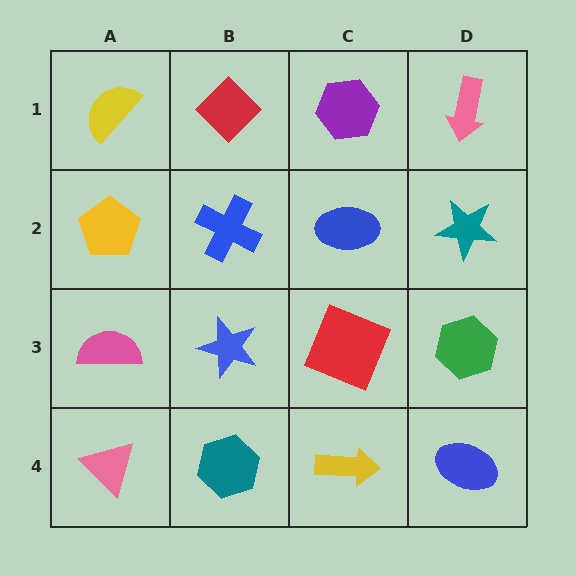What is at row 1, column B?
A red diamond.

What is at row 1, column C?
A purple hexagon.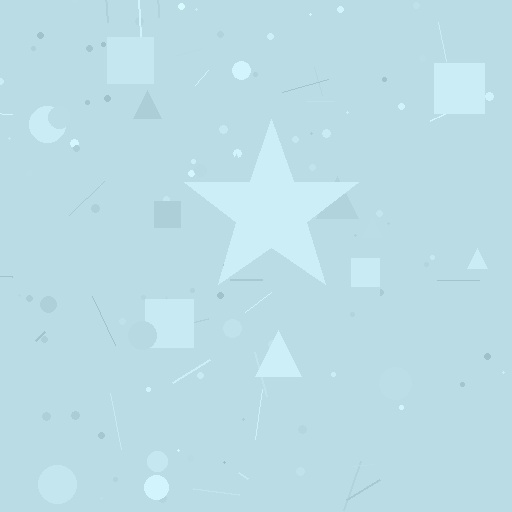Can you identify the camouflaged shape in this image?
The camouflaged shape is a star.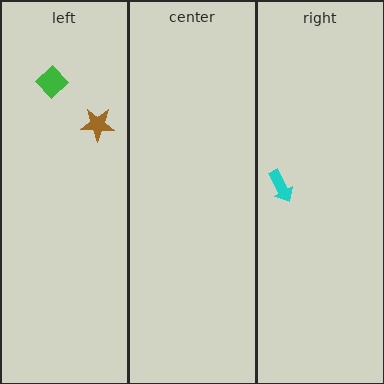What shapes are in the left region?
The green diamond, the brown star.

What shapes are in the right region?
The cyan arrow.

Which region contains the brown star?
The left region.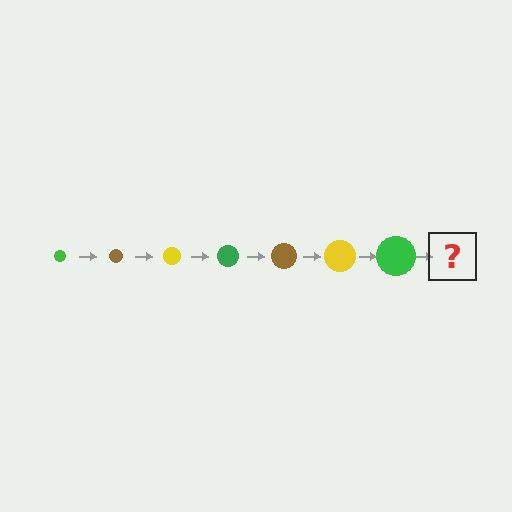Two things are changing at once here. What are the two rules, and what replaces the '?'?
The two rules are that the circle grows larger each step and the color cycles through green, brown, and yellow. The '?' should be a brown circle, larger than the previous one.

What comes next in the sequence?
The next element should be a brown circle, larger than the previous one.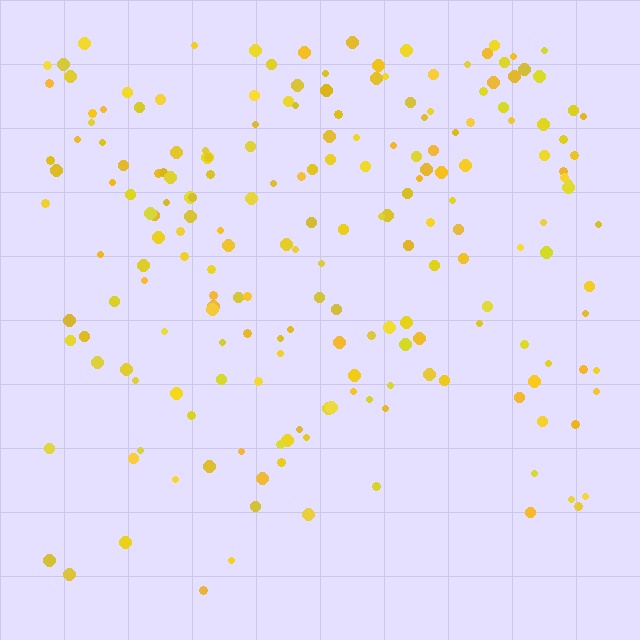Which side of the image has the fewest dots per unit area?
The bottom.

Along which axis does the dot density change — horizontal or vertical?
Vertical.